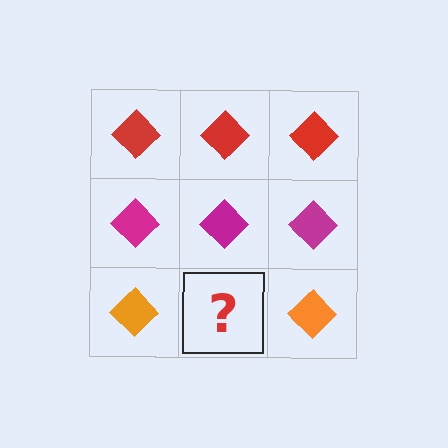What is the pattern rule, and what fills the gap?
The rule is that each row has a consistent color. The gap should be filled with an orange diamond.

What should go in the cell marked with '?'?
The missing cell should contain an orange diamond.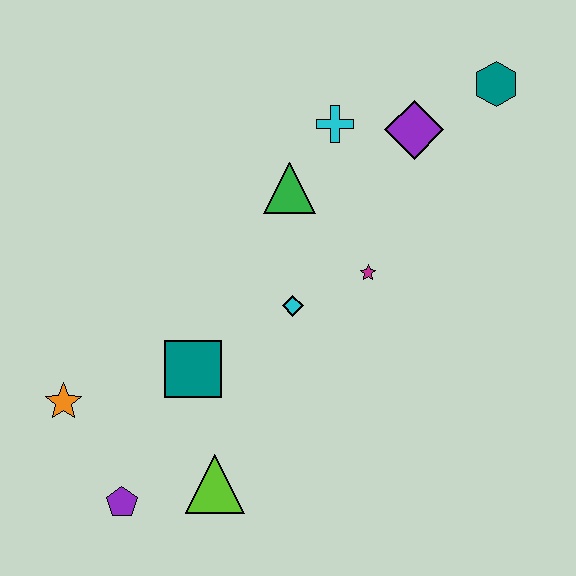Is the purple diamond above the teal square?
Yes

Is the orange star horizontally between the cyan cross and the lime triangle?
No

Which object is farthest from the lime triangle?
The teal hexagon is farthest from the lime triangle.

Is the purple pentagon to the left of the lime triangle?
Yes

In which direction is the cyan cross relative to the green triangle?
The cyan cross is above the green triangle.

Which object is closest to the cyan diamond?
The magenta star is closest to the cyan diamond.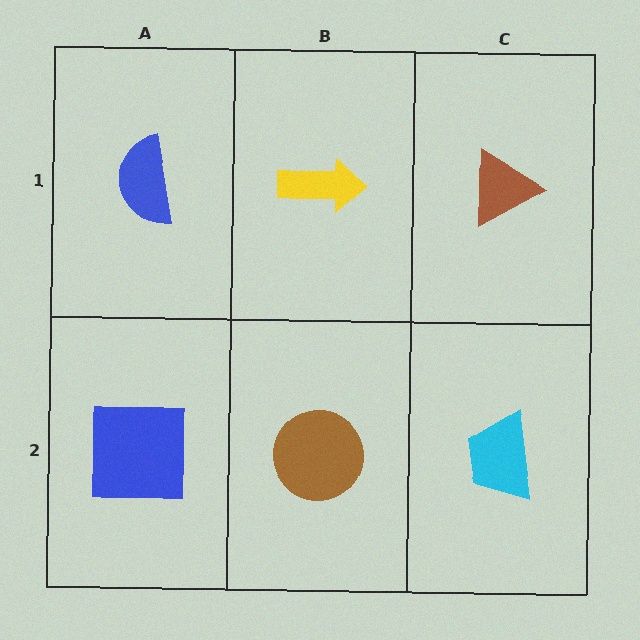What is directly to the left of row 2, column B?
A blue square.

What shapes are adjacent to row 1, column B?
A brown circle (row 2, column B), a blue semicircle (row 1, column A), a brown triangle (row 1, column C).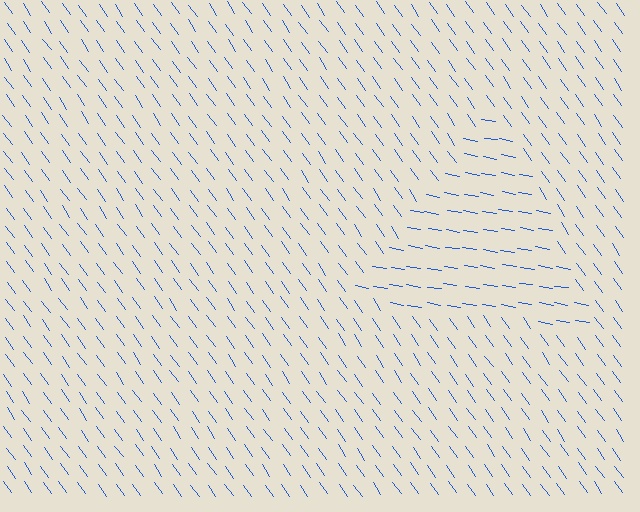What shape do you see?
I see a triangle.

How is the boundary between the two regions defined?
The boundary is defined purely by a change in line orientation (approximately 45 degrees difference). All lines are the same color and thickness.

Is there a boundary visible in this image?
Yes, there is a texture boundary formed by a change in line orientation.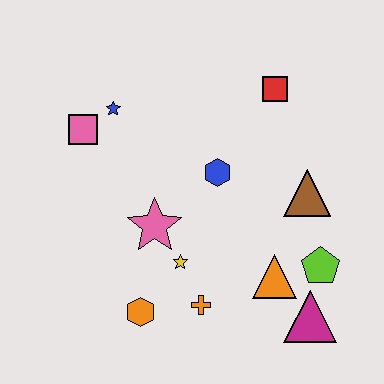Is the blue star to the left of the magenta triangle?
Yes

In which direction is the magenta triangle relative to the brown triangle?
The magenta triangle is below the brown triangle.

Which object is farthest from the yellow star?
The red square is farthest from the yellow star.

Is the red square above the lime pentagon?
Yes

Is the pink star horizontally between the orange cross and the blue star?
Yes